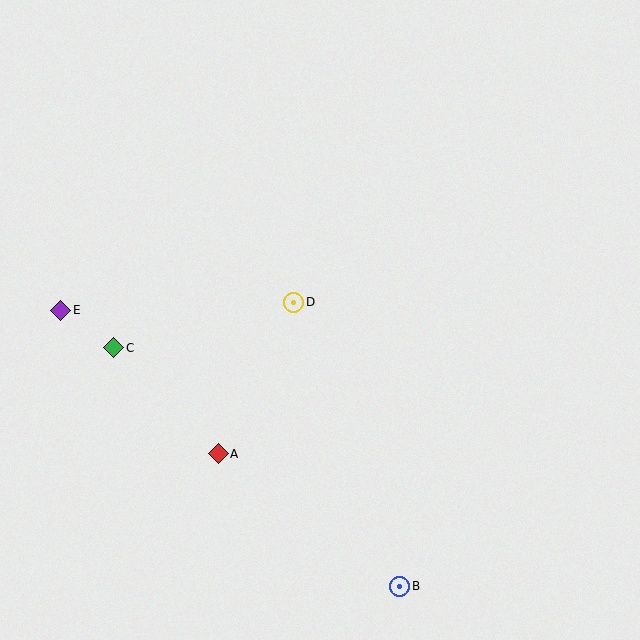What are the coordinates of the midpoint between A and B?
The midpoint between A and B is at (309, 520).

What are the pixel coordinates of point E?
Point E is at (61, 310).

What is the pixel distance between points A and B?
The distance between A and B is 225 pixels.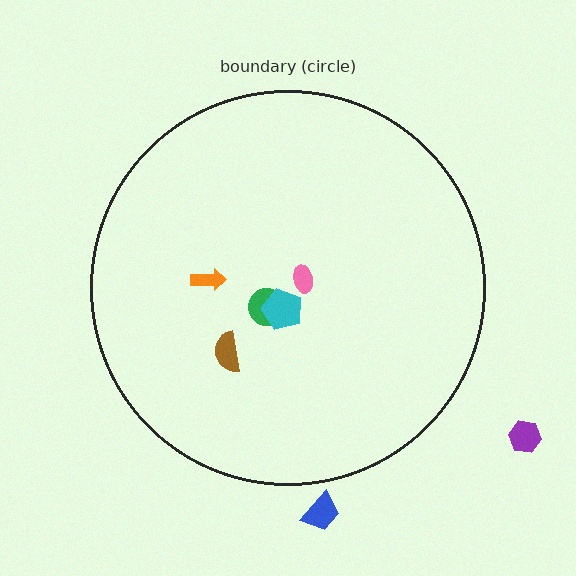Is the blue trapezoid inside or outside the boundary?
Outside.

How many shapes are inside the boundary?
5 inside, 2 outside.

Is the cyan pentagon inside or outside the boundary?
Inside.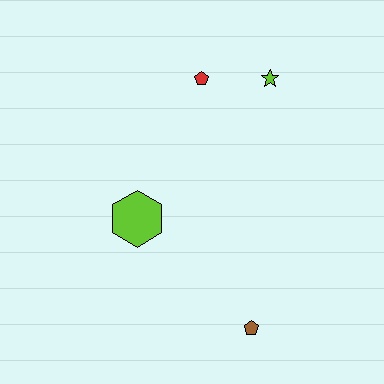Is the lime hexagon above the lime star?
No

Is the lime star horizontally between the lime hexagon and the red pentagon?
No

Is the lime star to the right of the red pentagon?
Yes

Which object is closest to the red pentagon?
The lime star is closest to the red pentagon.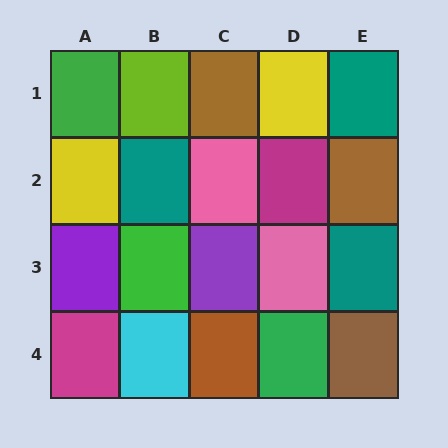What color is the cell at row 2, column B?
Teal.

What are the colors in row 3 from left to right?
Purple, green, purple, pink, teal.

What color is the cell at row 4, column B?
Cyan.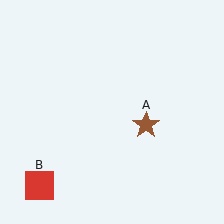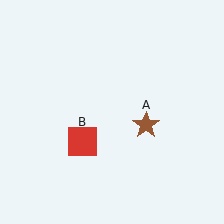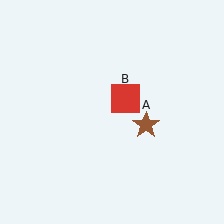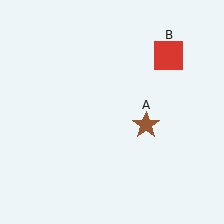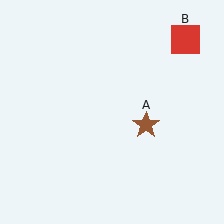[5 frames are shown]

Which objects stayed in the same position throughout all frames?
Brown star (object A) remained stationary.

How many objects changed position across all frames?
1 object changed position: red square (object B).